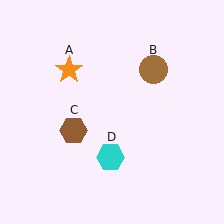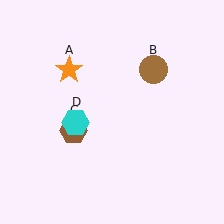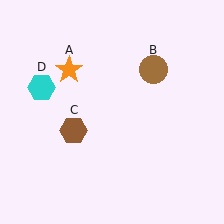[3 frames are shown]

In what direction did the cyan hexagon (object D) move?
The cyan hexagon (object D) moved up and to the left.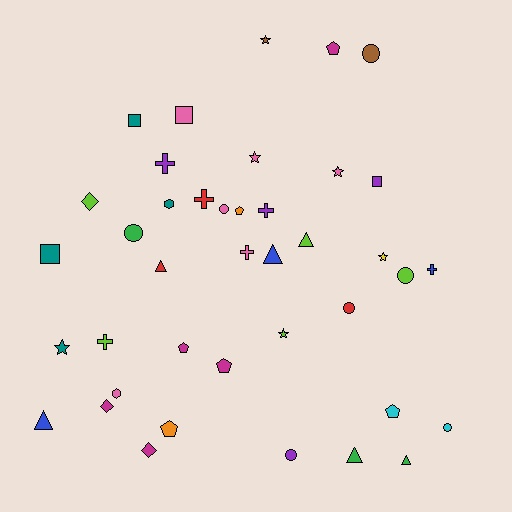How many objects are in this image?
There are 40 objects.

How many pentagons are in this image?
There are 6 pentagons.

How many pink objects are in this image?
There are 6 pink objects.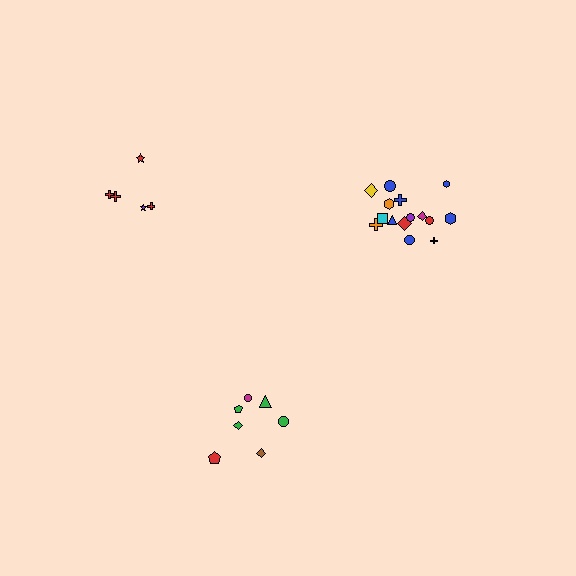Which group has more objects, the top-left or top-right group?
The top-right group.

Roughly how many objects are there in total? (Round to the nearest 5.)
Roughly 25 objects in total.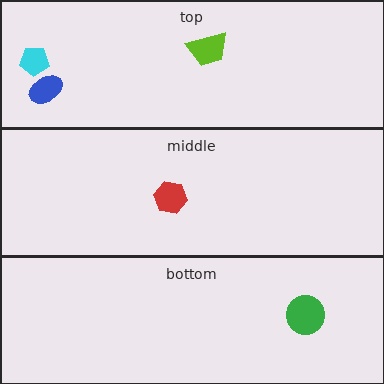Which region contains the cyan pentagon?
The top region.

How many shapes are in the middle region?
1.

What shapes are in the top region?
The blue ellipse, the lime trapezoid, the cyan pentagon.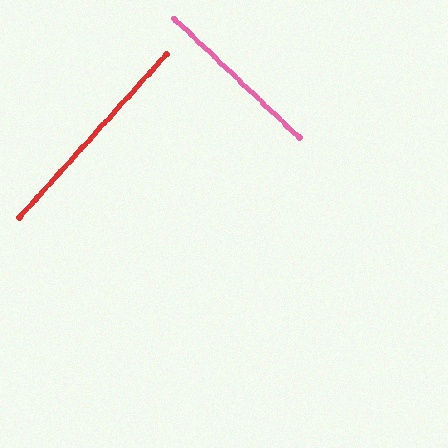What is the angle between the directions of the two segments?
Approximately 88 degrees.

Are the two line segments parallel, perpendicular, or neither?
Perpendicular — they meet at approximately 88°.